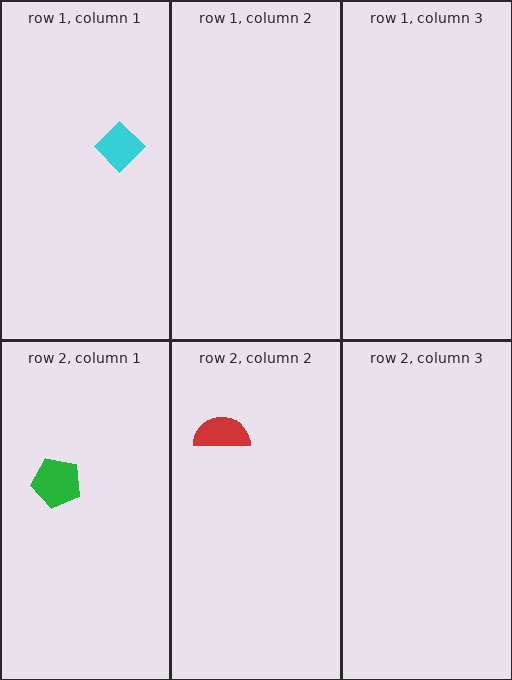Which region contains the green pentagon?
The row 2, column 1 region.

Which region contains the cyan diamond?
The row 1, column 1 region.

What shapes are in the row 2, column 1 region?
The green pentagon.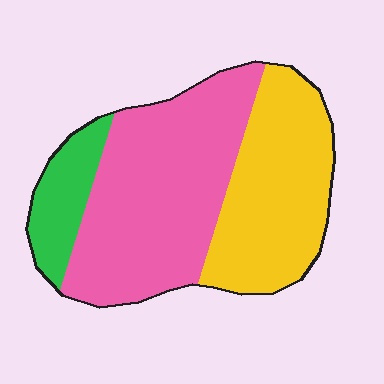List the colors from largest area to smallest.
From largest to smallest: pink, yellow, green.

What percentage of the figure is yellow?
Yellow covers roughly 35% of the figure.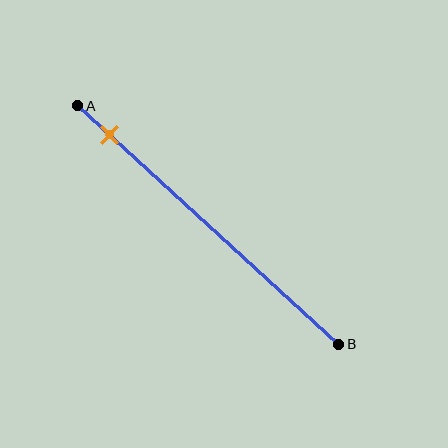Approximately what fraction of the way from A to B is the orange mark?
The orange mark is approximately 10% of the way from A to B.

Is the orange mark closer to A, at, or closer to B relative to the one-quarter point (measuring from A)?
The orange mark is closer to point A than the one-quarter point of segment AB.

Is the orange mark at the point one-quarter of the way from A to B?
No, the mark is at about 10% from A, not at the 25% one-quarter point.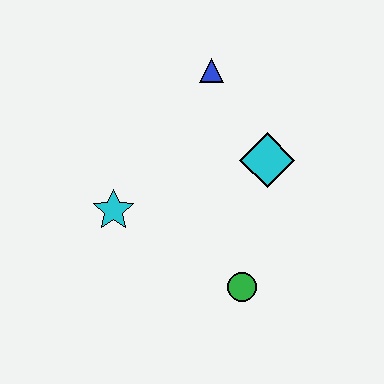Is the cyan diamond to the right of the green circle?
Yes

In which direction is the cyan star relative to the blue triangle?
The cyan star is below the blue triangle.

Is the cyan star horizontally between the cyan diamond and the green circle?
No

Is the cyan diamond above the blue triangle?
No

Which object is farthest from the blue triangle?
The green circle is farthest from the blue triangle.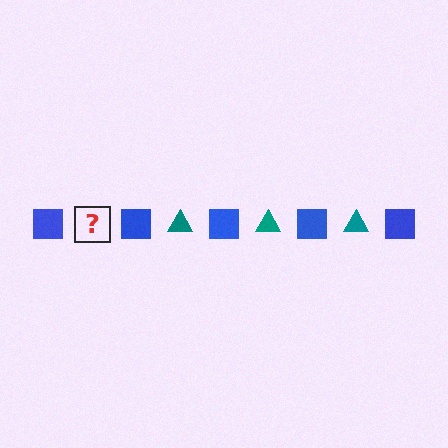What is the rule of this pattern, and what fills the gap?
The rule is that the pattern alternates between blue square and teal triangle. The gap should be filled with a teal triangle.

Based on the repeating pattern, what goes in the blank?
The blank should be a teal triangle.